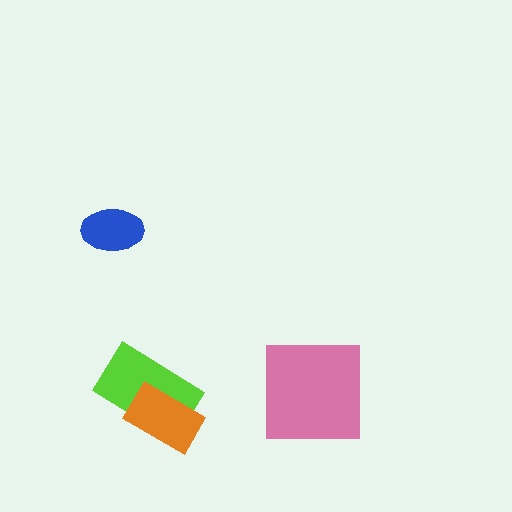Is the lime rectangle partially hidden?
Yes, it is partially covered by another shape.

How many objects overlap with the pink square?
0 objects overlap with the pink square.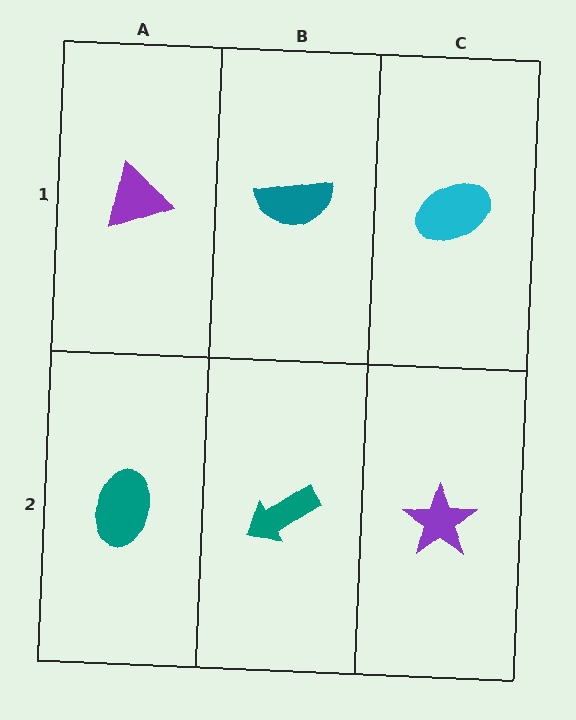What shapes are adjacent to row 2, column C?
A cyan ellipse (row 1, column C), a teal arrow (row 2, column B).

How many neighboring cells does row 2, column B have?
3.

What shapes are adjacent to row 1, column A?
A teal ellipse (row 2, column A), a teal semicircle (row 1, column B).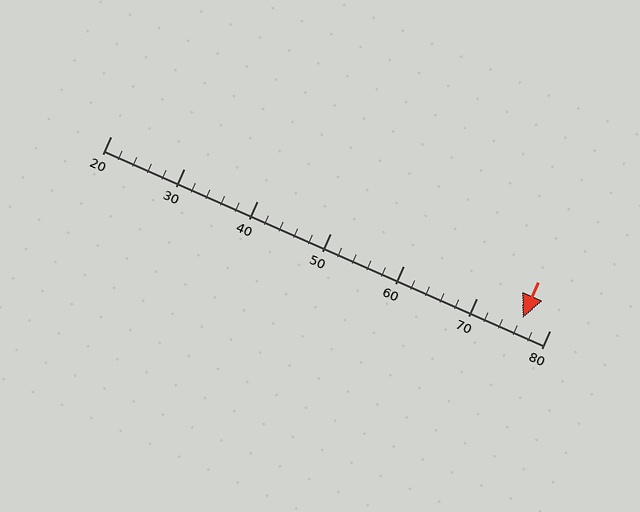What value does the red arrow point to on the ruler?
The red arrow points to approximately 76.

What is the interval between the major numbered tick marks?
The major tick marks are spaced 10 units apart.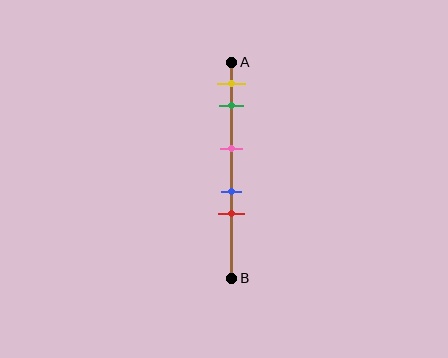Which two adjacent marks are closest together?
The blue and red marks are the closest adjacent pair.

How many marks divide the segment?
There are 5 marks dividing the segment.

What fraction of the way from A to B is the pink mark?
The pink mark is approximately 40% (0.4) of the way from A to B.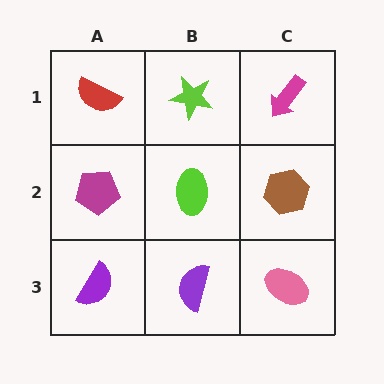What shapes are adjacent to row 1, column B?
A lime ellipse (row 2, column B), a red semicircle (row 1, column A), a magenta arrow (row 1, column C).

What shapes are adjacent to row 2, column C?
A magenta arrow (row 1, column C), a pink ellipse (row 3, column C), a lime ellipse (row 2, column B).